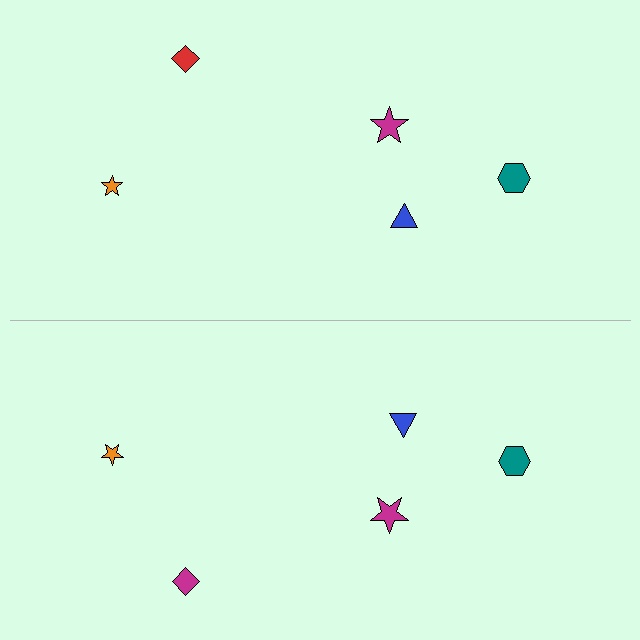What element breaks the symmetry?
The magenta diamond on the bottom side breaks the symmetry — its mirror counterpart is red.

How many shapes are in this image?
There are 10 shapes in this image.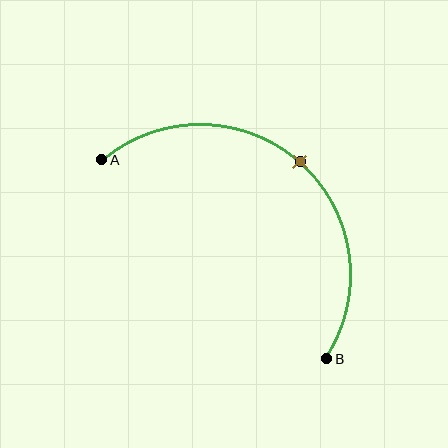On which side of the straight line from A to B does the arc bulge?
The arc bulges above and to the right of the straight line connecting A and B.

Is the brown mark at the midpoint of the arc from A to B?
Yes. The brown mark lies on the arc at equal arc-length from both A and B — it is the arc midpoint.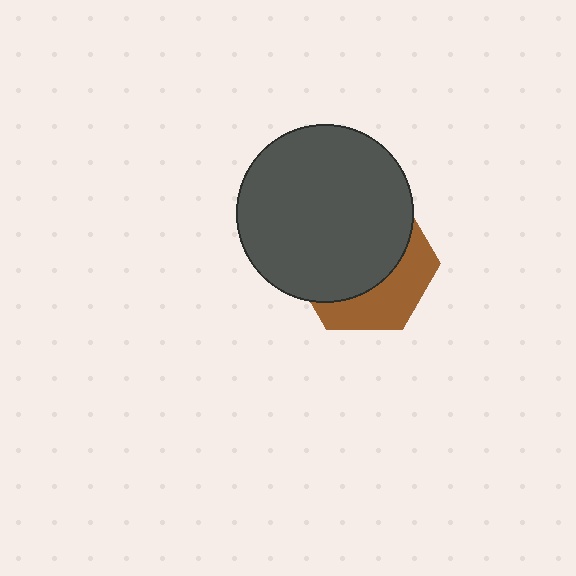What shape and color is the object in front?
The object in front is a dark gray circle.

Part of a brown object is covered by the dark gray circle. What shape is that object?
It is a hexagon.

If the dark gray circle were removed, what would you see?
You would see the complete brown hexagon.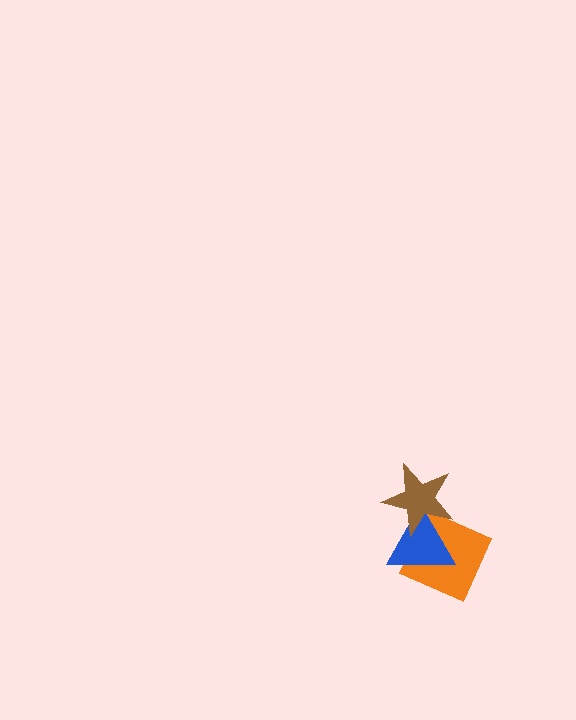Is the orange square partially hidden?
Yes, it is partially covered by another shape.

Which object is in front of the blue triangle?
The brown star is in front of the blue triangle.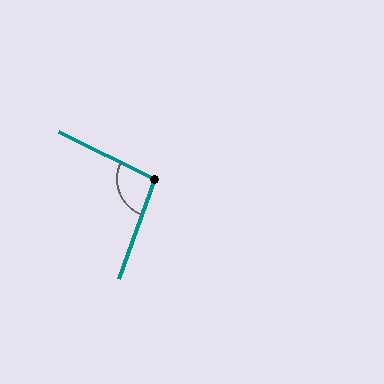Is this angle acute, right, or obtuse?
It is obtuse.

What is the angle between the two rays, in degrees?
Approximately 96 degrees.